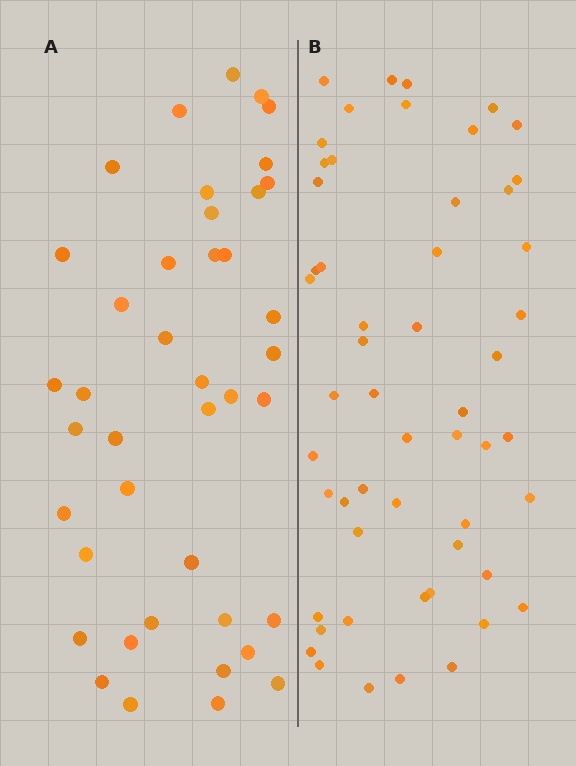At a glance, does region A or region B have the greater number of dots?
Region B (the right region) has more dots.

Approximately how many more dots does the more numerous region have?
Region B has approximately 15 more dots than region A.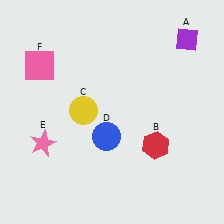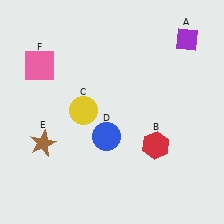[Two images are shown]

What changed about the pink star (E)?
In Image 1, E is pink. In Image 2, it changed to brown.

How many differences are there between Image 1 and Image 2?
There is 1 difference between the two images.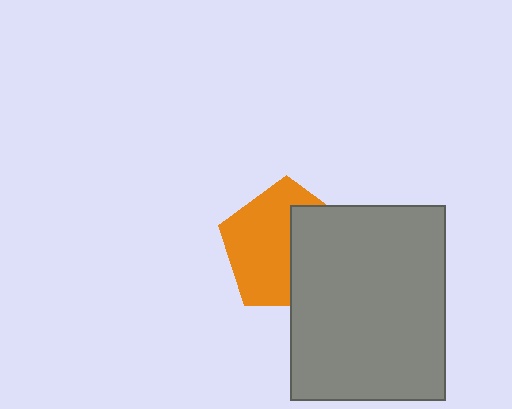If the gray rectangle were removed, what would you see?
You would see the complete orange pentagon.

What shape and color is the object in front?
The object in front is a gray rectangle.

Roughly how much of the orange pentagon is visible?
About half of it is visible (roughly 58%).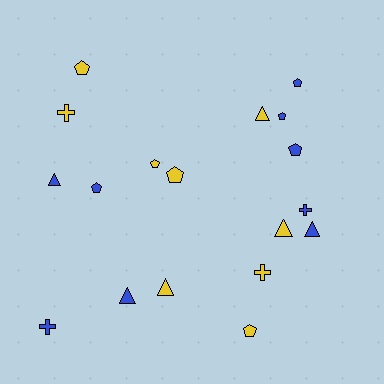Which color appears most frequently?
Blue, with 9 objects.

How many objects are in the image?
There are 18 objects.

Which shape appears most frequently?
Pentagon, with 8 objects.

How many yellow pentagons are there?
There are 4 yellow pentagons.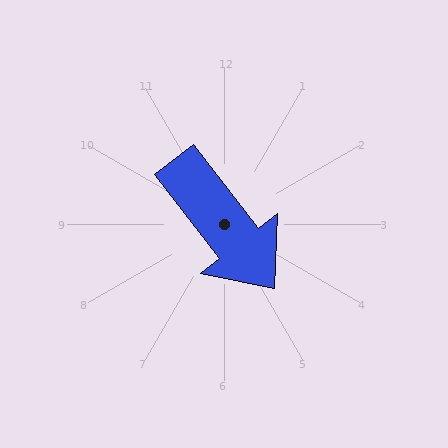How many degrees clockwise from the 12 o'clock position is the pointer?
Approximately 142 degrees.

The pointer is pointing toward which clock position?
Roughly 5 o'clock.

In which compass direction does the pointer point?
Southeast.